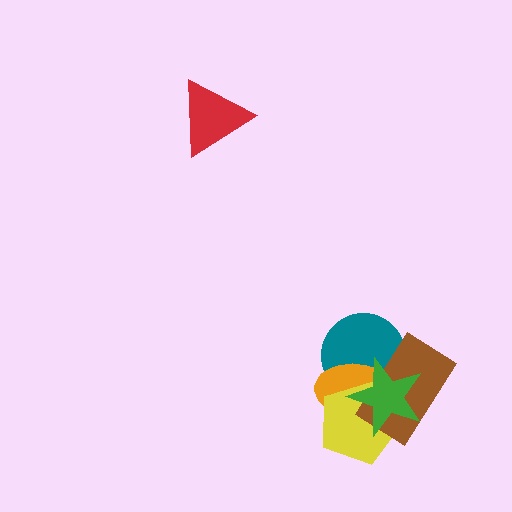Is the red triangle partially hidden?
No, no other shape covers it.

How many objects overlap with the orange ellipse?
4 objects overlap with the orange ellipse.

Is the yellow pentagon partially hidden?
Yes, it is partially covered by another shape.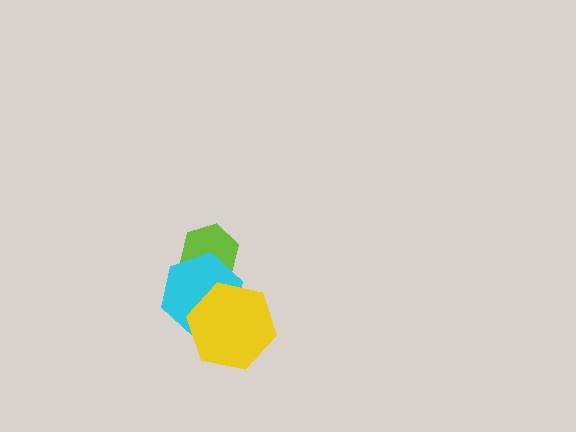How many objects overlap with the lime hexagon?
1 object overlaps with the lime hexagon.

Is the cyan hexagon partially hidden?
Yes, it is partially covered by another shape.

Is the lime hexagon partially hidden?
Yes, it is partially covered by another shape.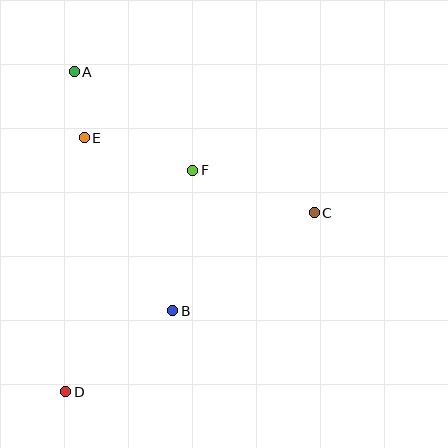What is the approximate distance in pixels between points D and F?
The distance between D and F is approximately 256 pixels.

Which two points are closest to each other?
Points A and E are closest to each other.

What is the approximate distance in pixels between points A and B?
The distance between A and B is approximately 258 pixels.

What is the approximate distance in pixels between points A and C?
The distance between A and C is approximately 278 pixels.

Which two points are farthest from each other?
Points A and D are farthest from each other.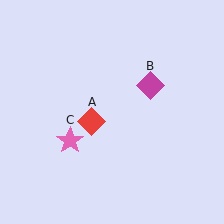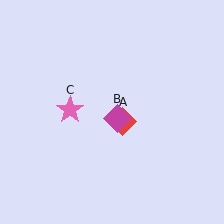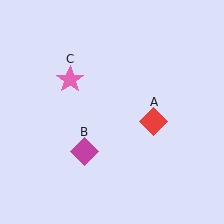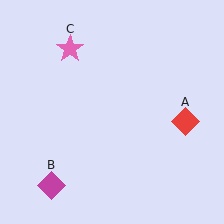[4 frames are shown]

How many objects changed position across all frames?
3 objects changed position: red diamond (object A), magenta diamond (object B), pink star (object C).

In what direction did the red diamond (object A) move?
The red diamond (object A) moved right.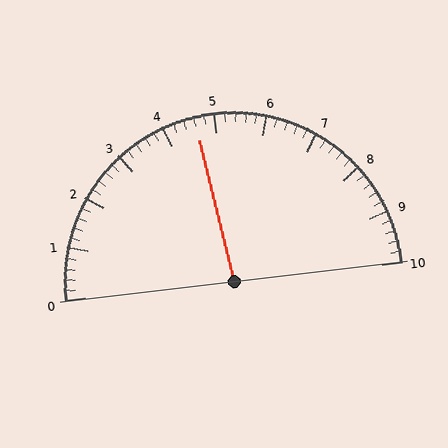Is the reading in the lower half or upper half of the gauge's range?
The reading is in the lower half of the range (0 to 10).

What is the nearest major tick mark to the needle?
The nearest major tick mark is 5.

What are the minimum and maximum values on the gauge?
The gauge ranges from 0 to 10.